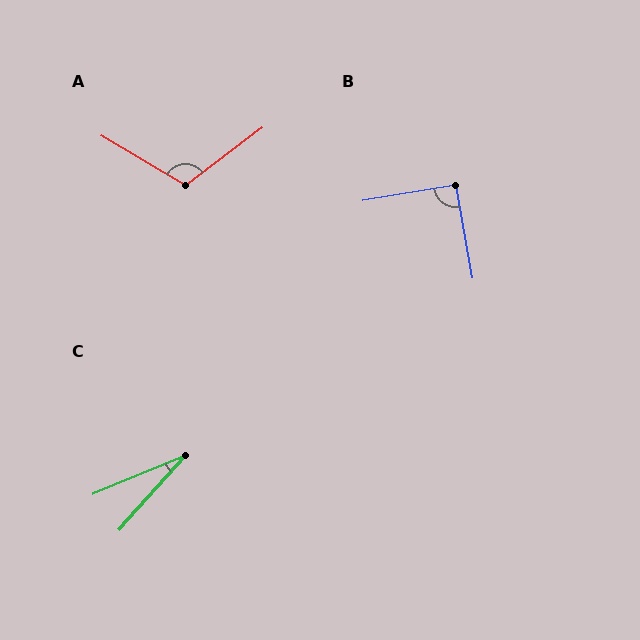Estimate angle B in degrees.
Approximately 91 degrees.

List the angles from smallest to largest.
C (25°), B (91°), A (112°).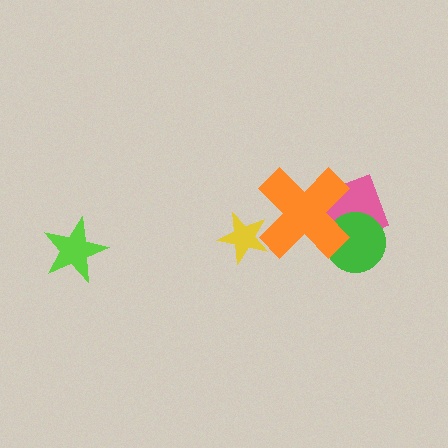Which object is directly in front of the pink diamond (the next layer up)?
The green circle is directly in front of the pink diamond.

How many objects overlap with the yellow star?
1 object overlaps with the yellow star.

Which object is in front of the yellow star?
The orange cross is in front of the yellow star.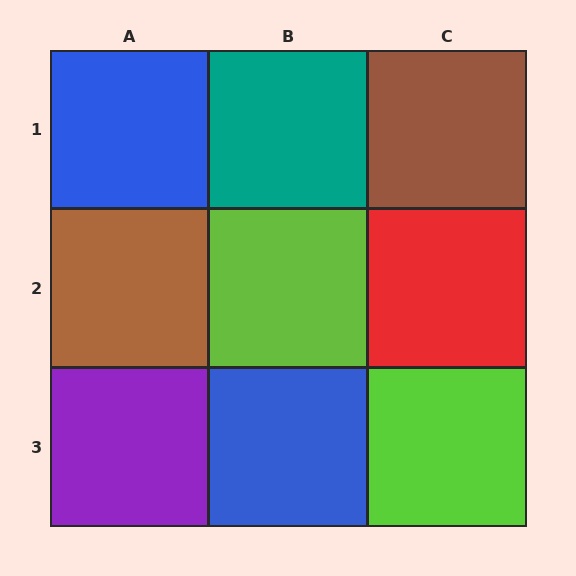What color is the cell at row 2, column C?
Red.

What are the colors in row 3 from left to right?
Purple, blue, lime.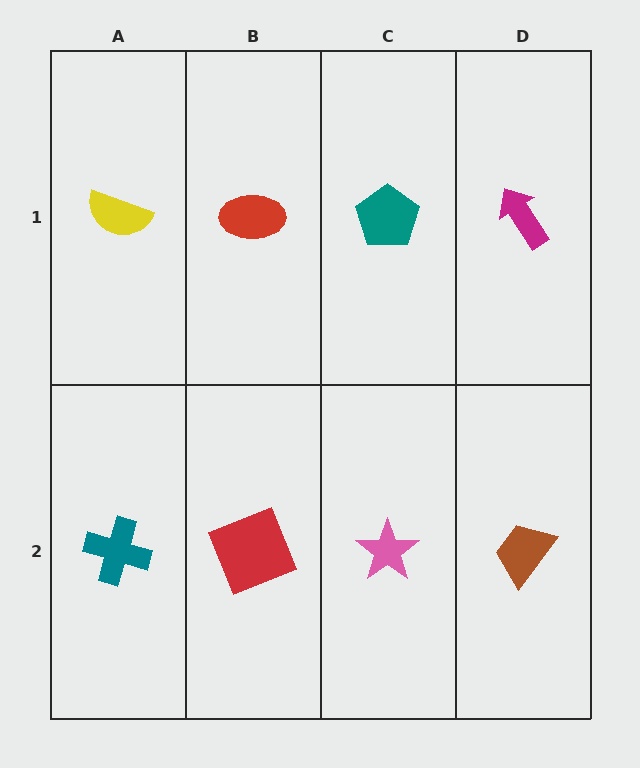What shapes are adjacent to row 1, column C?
A pink star (row 2, column C), a red ellipse (row 1, column B), a magenta arrow (row 1, column D).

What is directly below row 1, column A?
A teal cross.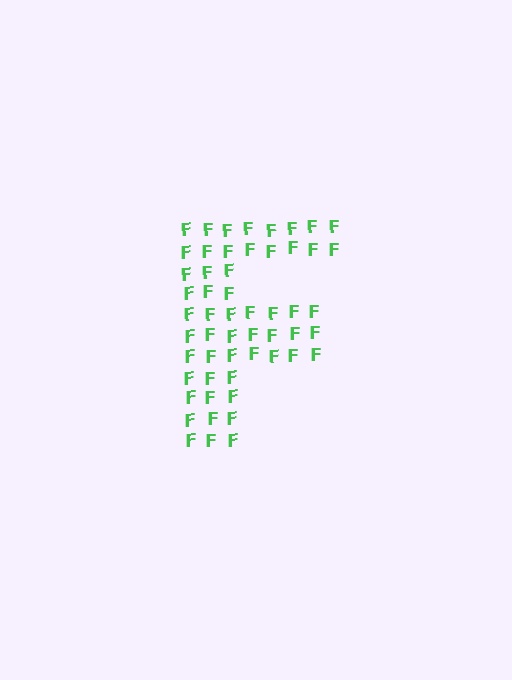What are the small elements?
The small elements are letter F's.